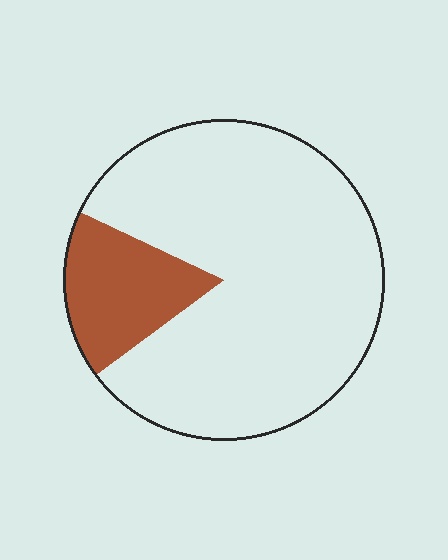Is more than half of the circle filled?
No.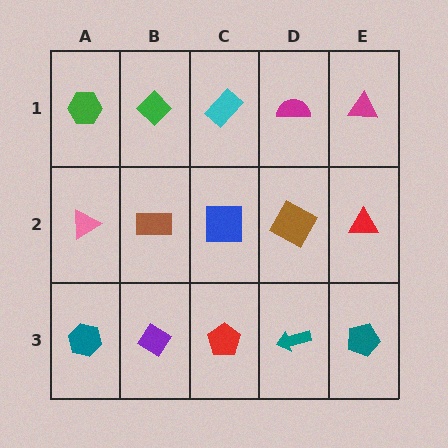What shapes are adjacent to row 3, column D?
A brown square (row 2, column D), a red pentagon (row 3, column C), a teal pentagon (row 3, column E).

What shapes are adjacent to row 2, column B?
A green diamond (row 1, column B), a purple diamond (row 3, column B), a pink triangle (row 2, column A), a blue square (row 2, column C).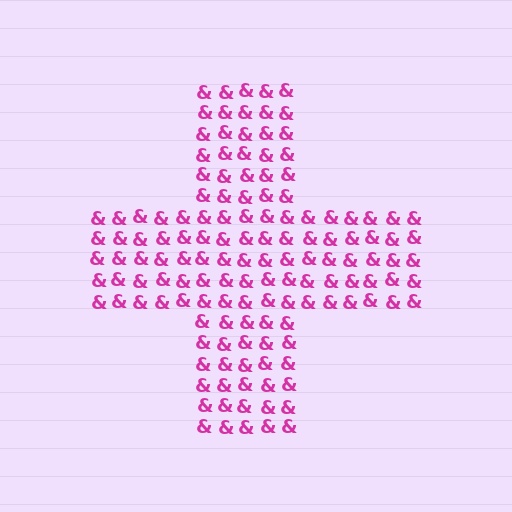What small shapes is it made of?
It is made of small ampersands.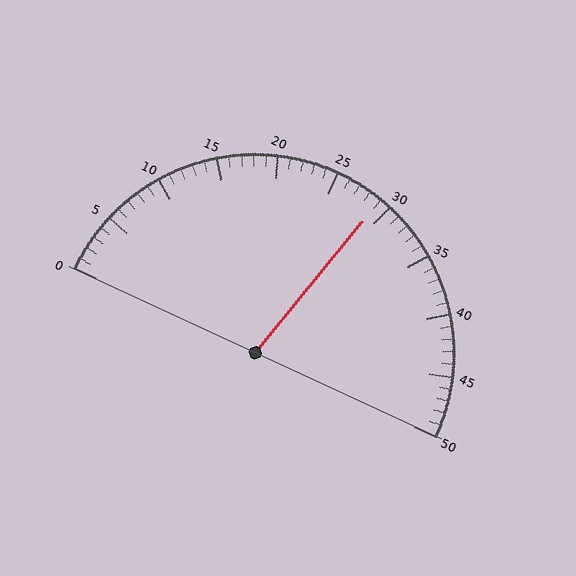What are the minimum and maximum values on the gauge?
The gauge ranges from 0 to 50.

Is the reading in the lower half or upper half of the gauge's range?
The reading is in the upper half of the range (0 to 50).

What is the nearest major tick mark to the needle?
The nearest major tick mark is 30.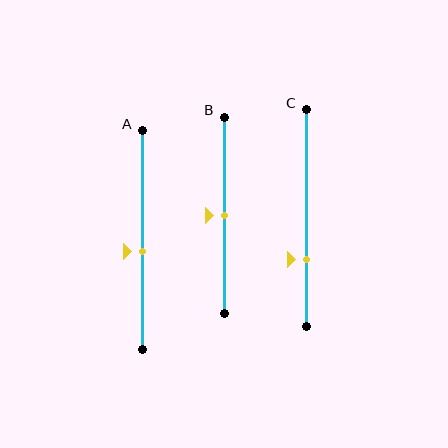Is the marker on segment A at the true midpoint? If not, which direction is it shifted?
No, the marker on segment A is shifted downward by about 5% of the segment length.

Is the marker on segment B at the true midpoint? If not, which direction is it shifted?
Yes, the marker on segment B is at the true midpoint.